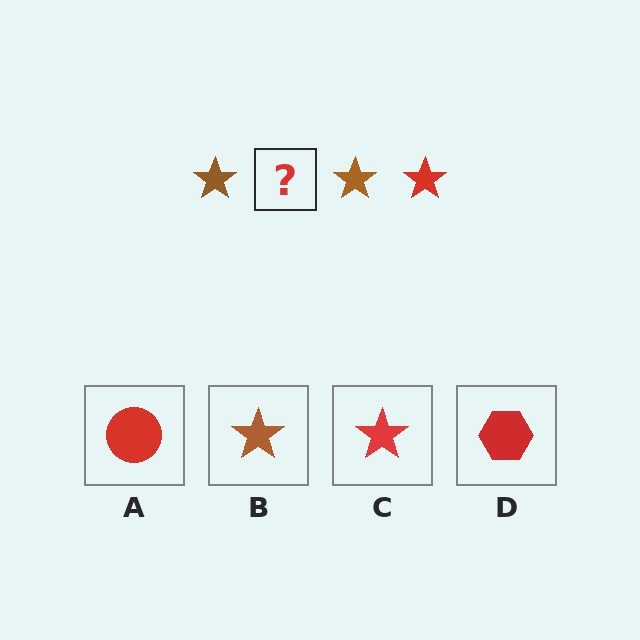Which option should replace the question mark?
Option C.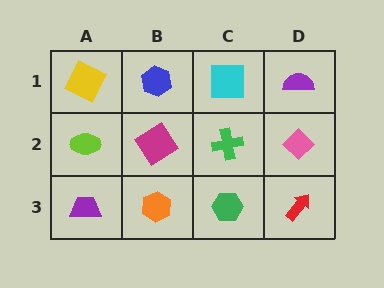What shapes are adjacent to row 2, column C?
A cyan square (row 1, column C), a green hexagon (row 3, column C), a magenta diamond (row 2, column B), a pink diamond (row 2, column D).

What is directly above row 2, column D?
A purple semicircle.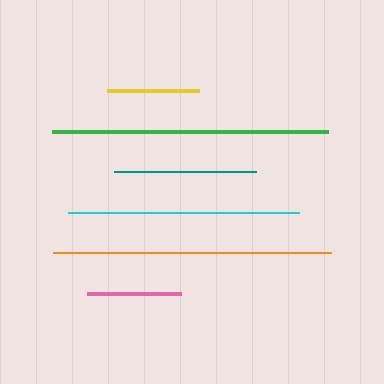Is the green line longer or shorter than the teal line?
The green line is longer than the teal line.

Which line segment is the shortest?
The yellow line is the shortest at approximately 91 pixels.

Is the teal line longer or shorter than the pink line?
The teal line is longer than the pink line.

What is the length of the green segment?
The green segment is approximately 277 pixels long.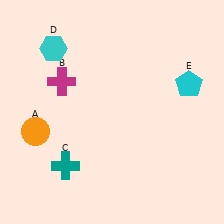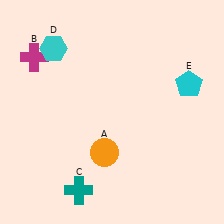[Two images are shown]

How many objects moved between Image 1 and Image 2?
3 objects moved between the two images.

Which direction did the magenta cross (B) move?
The magenta cross (B) moved left.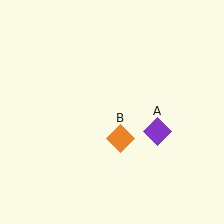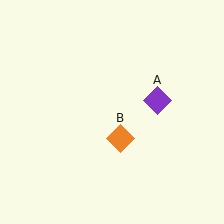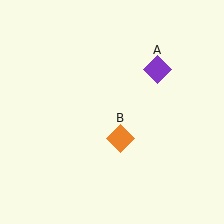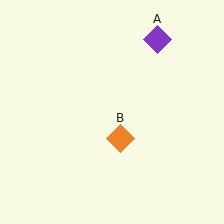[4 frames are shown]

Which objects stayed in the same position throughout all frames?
Orange diamond (object B) remained stationary.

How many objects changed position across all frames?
1 object changed position: purple diamond (object A).